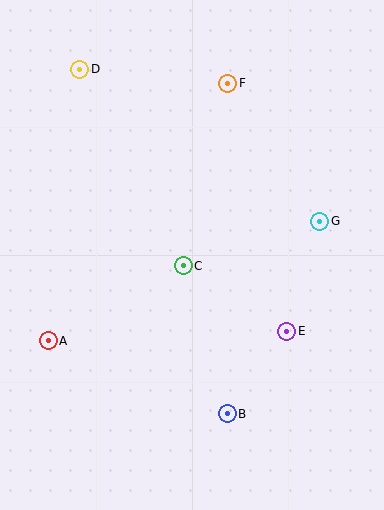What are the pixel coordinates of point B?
Point B is at (227, 414).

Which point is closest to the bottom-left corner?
Point A is closest to the bottom-left corner.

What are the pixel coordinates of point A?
Point A is at (48, 341).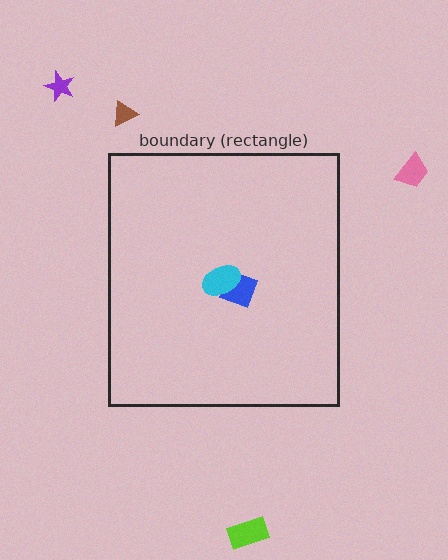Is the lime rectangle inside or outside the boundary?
Outside.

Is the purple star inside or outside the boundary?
Outside.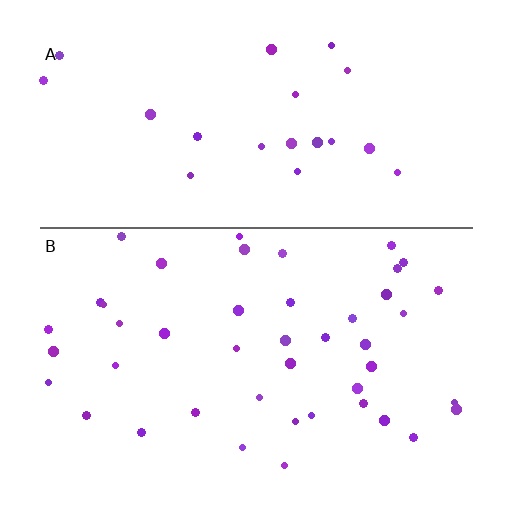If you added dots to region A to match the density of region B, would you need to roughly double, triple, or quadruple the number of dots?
Approximately double.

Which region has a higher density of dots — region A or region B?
B (the bottom).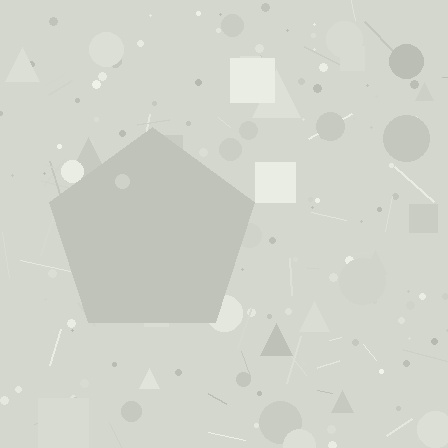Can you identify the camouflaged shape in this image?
The camouflaged shape is a pentagon.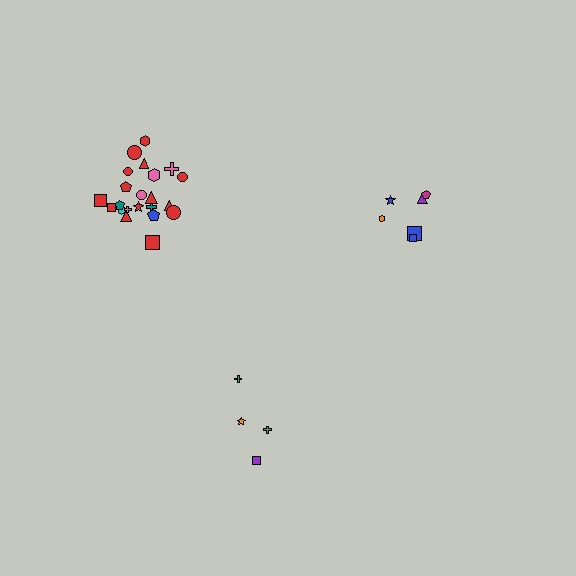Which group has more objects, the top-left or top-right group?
The top-left group.